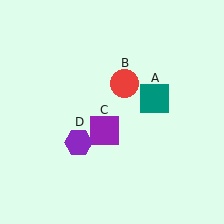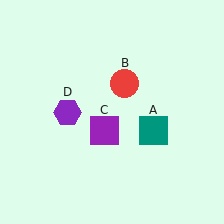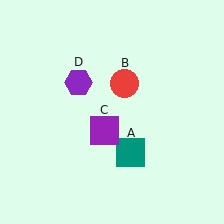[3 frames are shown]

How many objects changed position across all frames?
2 objects changed position: teal square (object A), purple hexagon (object D).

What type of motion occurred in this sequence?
The teal square (object A), purple hexagon (object D) rotated clockwise around the center of the scene.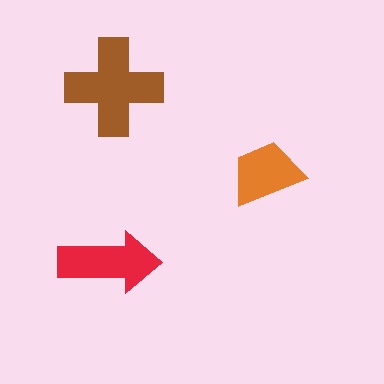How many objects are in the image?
There are 3 objects in the image.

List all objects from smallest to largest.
The orange trapezoid, the red arrow, the brown cross.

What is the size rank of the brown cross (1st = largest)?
1st.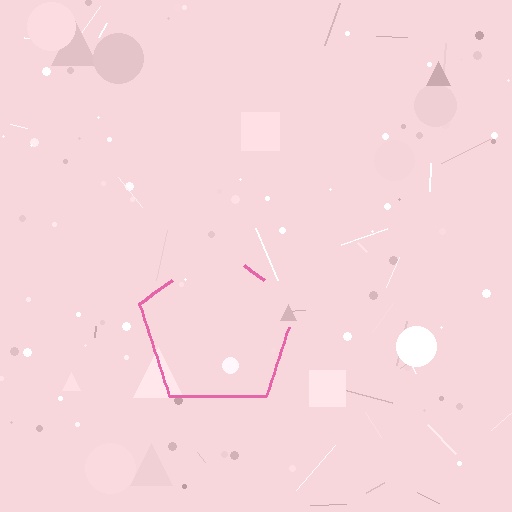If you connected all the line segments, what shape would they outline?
They would outline a pentagon.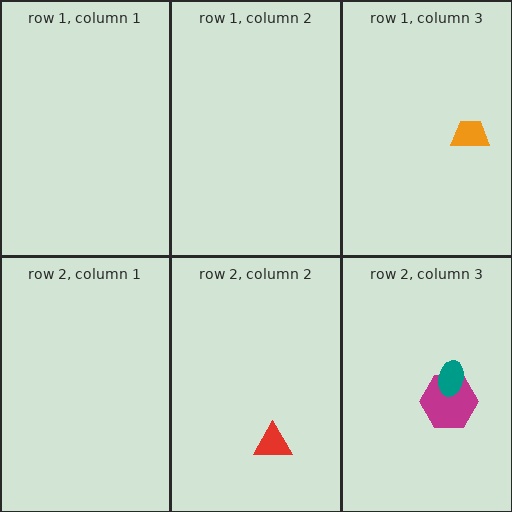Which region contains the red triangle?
The row 2, column 2 region.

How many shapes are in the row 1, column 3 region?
1.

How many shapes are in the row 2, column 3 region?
2.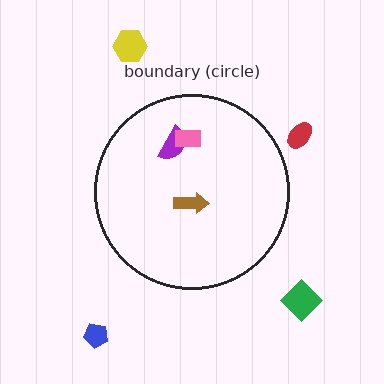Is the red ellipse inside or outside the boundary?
Outside.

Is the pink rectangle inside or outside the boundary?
Inside.